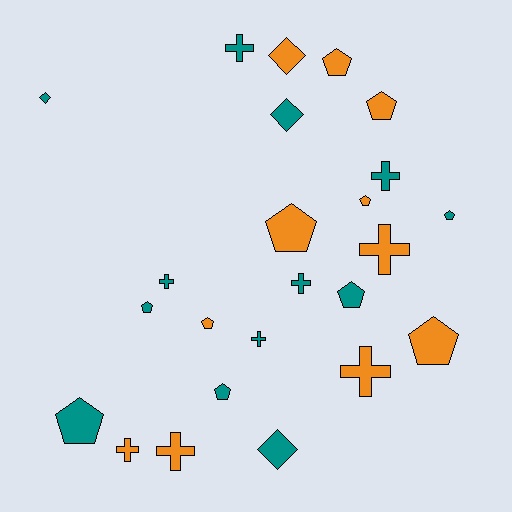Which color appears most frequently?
Teal, with 13 objects.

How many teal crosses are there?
There are 5 teal crosses.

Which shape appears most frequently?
Pentagon, with 11 objects.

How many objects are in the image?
There are 24 objects.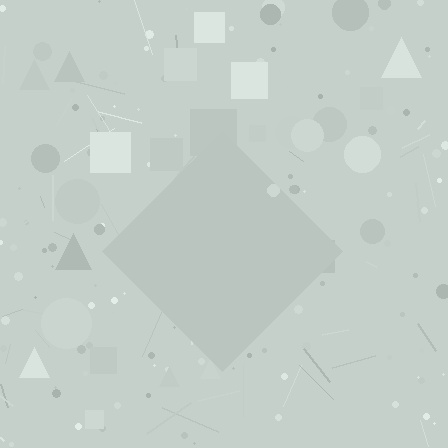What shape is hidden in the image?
A diamond is hidden in the image.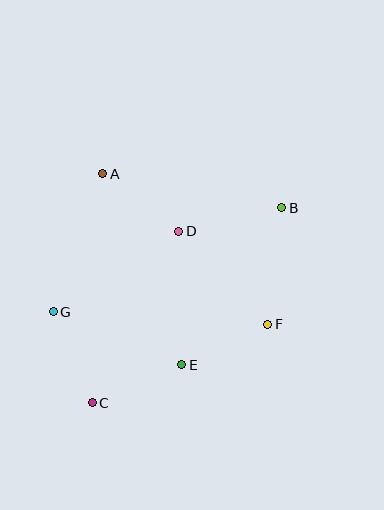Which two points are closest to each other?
Points E and F are closest to each other.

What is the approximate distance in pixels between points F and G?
The distance between F and G is approximately 215 pixels.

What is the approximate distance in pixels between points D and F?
The distance between D and F is approximately 129 pixels.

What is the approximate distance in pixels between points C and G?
The distance between C and G is approximately 99 pixels.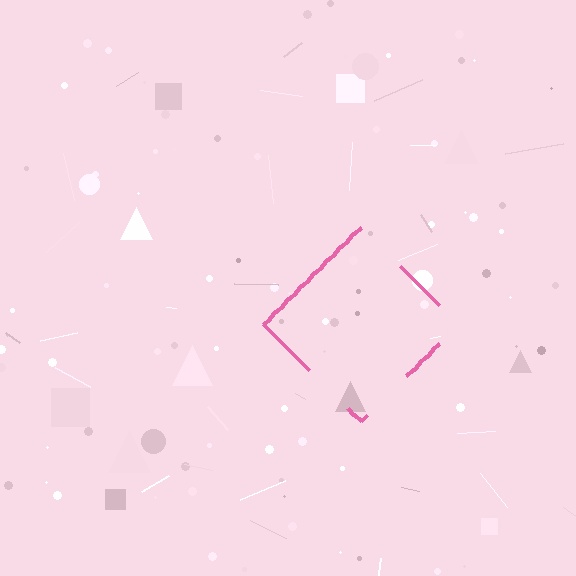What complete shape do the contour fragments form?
The contour fragments form a diamond.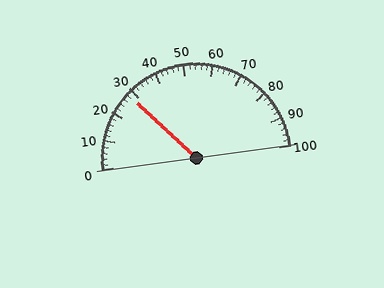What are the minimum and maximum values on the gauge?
The gauge ranges from 0 to 100.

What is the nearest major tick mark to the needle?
The nearest major tick mark is 30.